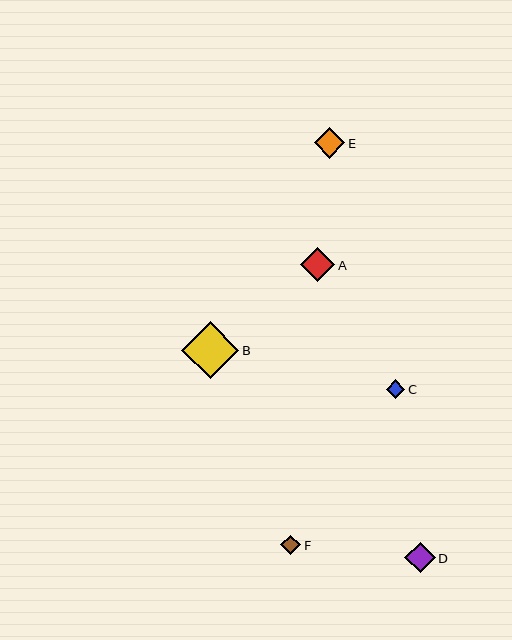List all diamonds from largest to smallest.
From largest to smallest: B, A, E, D, F, C.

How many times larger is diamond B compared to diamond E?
Diamond B is approximately 1.9 times the size of diamond E.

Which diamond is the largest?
Diamond B is the largest with a size of approximately 57 pixels.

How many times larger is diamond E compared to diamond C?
Diamond E is approximately 1.7 times the size of diamond C.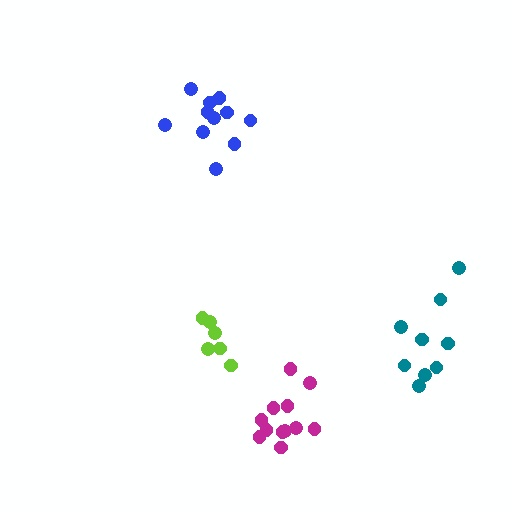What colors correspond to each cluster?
The clusters are colored: lime, magenta, blue, teal.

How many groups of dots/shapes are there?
There are 4 groups.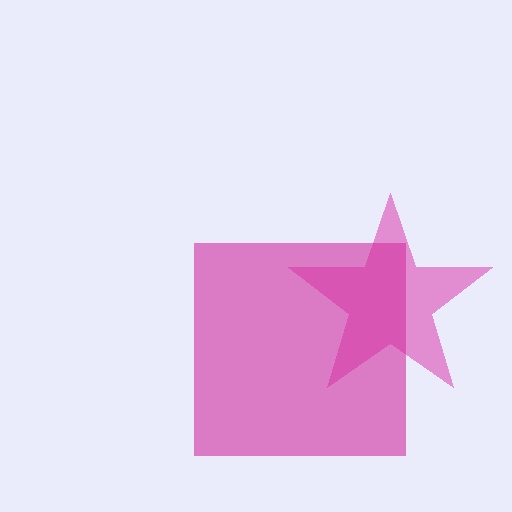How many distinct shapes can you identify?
There are 2 distinct shapes: a pink star, a magenta square.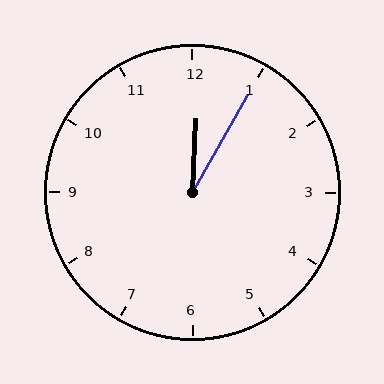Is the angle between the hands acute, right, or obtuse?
It is acute.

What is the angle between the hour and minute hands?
Approximately 28 degrees.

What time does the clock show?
12:05.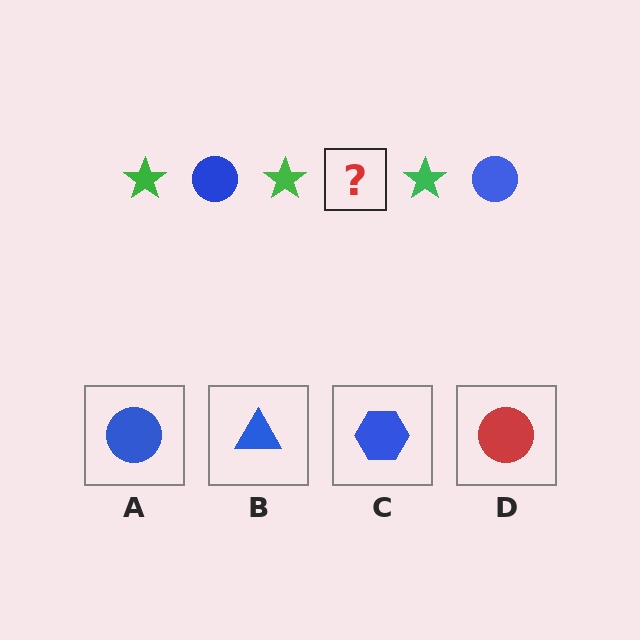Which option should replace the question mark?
Option A.